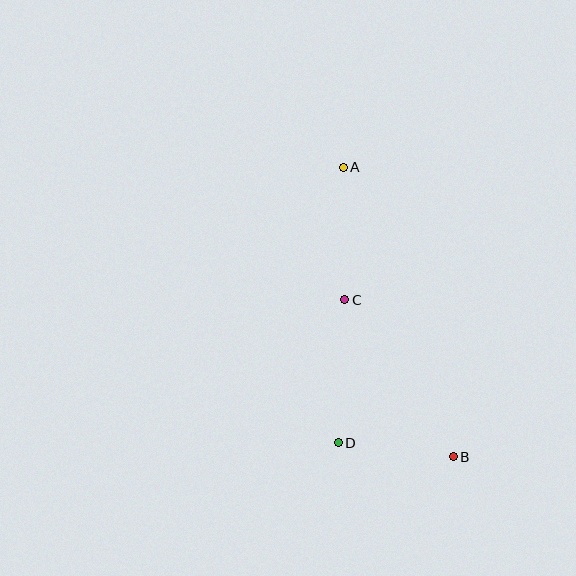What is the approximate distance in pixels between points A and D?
The distance between A and D is approximately 275 pixels.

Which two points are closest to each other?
Points B and D are closest to each other.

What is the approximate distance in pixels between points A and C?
The distance between A and C is approximately 133 pixels.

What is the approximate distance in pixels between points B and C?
The distance between B and C is approximately 191 pixels.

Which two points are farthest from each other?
Points A and B are farthest from each other.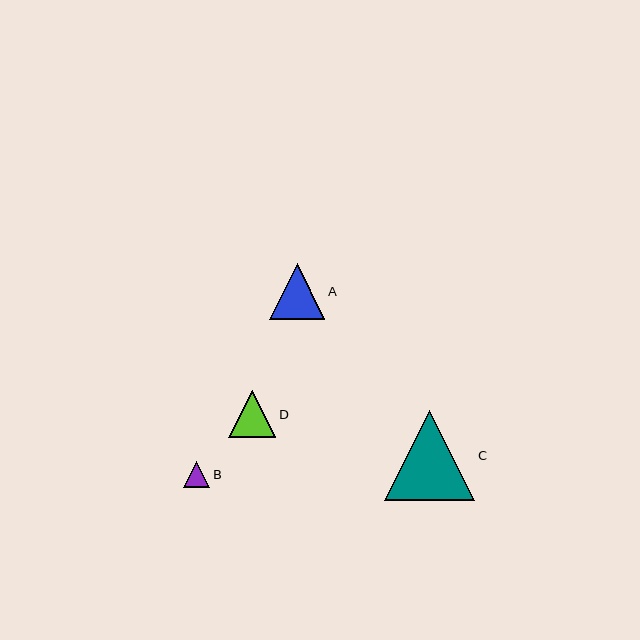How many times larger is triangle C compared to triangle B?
Triangle C is approximately 3.4 times the size of triangle B.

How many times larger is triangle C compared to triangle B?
Triangle C is approximately 3.4 times the size of triangle B.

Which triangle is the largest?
Triangle C is the largest with a size of approximately 90 pixels.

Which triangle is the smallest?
Triangle B is the smallest with a size of approximately 26 pixels.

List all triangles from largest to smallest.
From largest to smallest: C, A, D, B.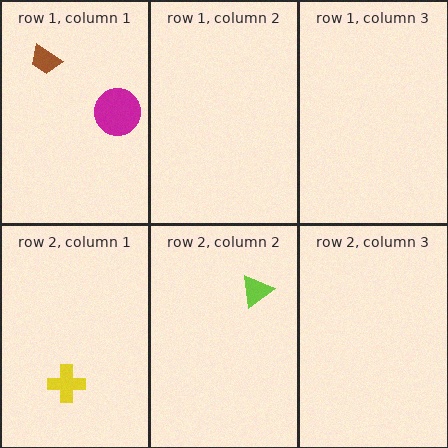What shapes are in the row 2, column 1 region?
The yellow cross.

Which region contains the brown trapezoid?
The row 1, column 1 region.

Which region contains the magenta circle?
The row 1, column 1 region.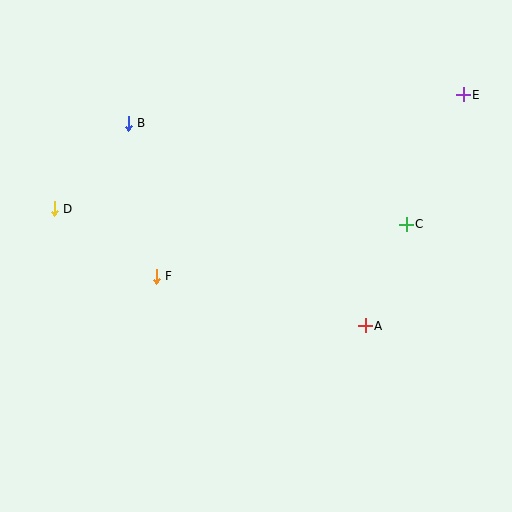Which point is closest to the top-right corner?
Point E is closest to the top-right corner.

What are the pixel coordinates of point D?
Point D is at (54, 209).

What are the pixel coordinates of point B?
Point B is at (128, 123).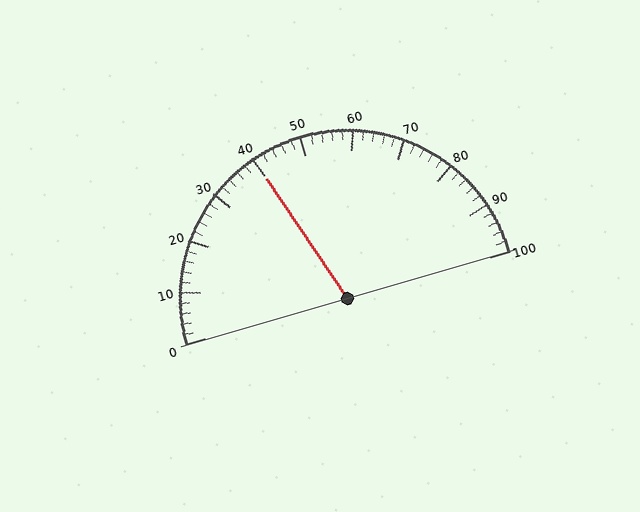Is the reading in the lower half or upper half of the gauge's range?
The reading is in the lower half of the range (0 to 100).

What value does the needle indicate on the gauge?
The needle indicates approximately 40.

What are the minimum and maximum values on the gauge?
The gauge ranges from 0 to 100.